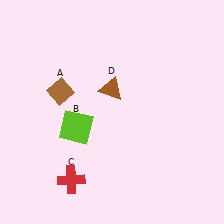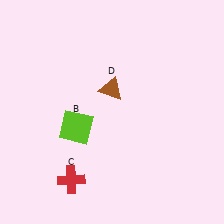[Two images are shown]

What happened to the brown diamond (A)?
The brown diamond (A) was removed in Image 2. It was in the top-left area of Image 1.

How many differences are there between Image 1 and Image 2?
There is 1 difference between the two images.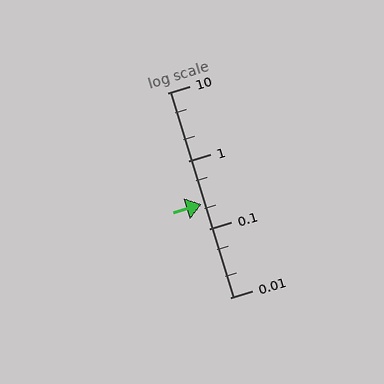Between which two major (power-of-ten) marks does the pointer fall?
The pointer is between 0.1 and 1.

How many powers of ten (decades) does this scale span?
The scale spans 3 decades, from 0.01 to 10.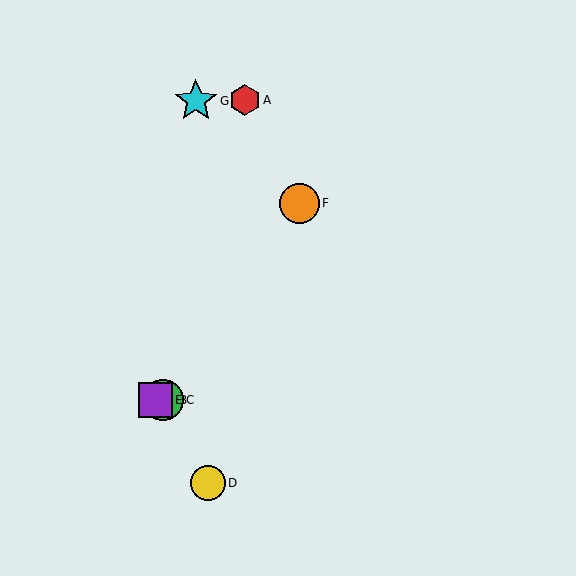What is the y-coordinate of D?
Object D is at y≈483.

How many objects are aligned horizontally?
3 objects (B, C, E) are aligned horizontally.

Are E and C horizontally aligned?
Yes, both are at y≈400.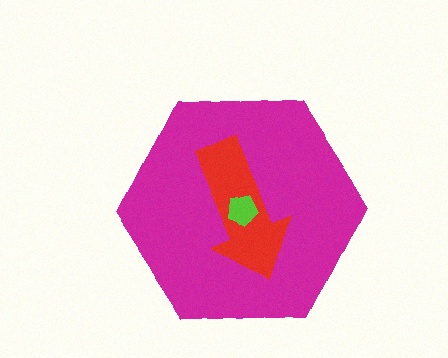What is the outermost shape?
The magenta hexagon.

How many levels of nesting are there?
3.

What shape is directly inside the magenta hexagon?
The red arrow.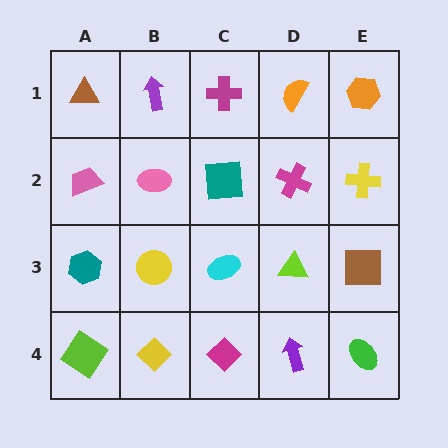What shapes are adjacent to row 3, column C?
A teal square (row 2, column C), a magenta diamond (row 4, column C), a yellow circle (row 3, column B), a lime triangle (row 3, column D).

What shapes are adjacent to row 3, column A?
A pink trapezoid (row 2, column A), a lime diamond (row 4, column A), a yellow circle (row 3, column B).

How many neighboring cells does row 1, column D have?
3.